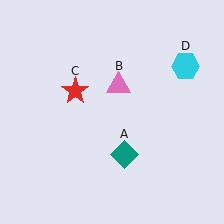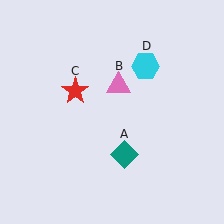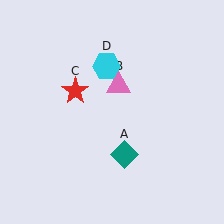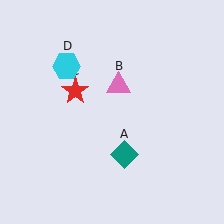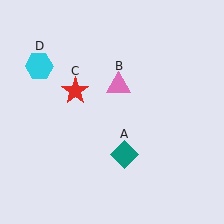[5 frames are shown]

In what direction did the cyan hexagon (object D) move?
The cyan hexagon (object D) moved left.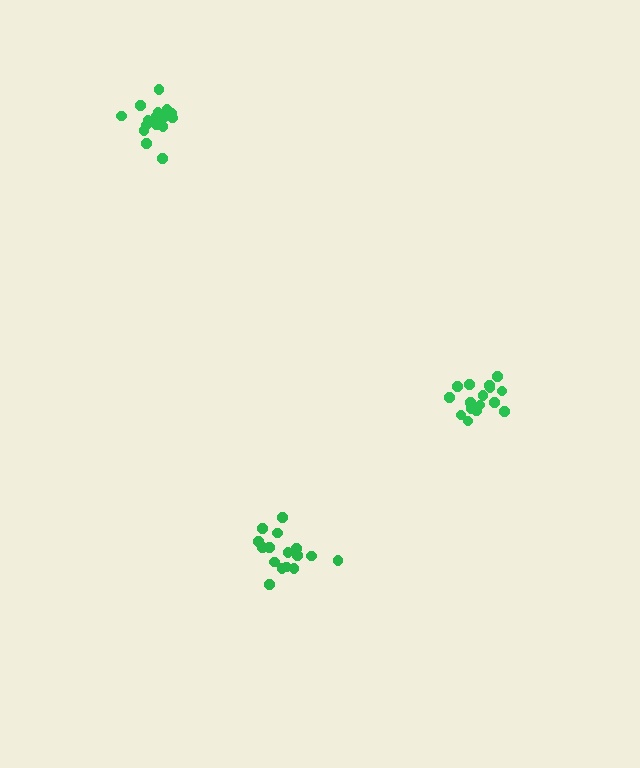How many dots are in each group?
Group 1: 16 dots, Group 2: 17 dots, Group 3: 17 dots (50 total).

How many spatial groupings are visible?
There are 3 spatial groupings.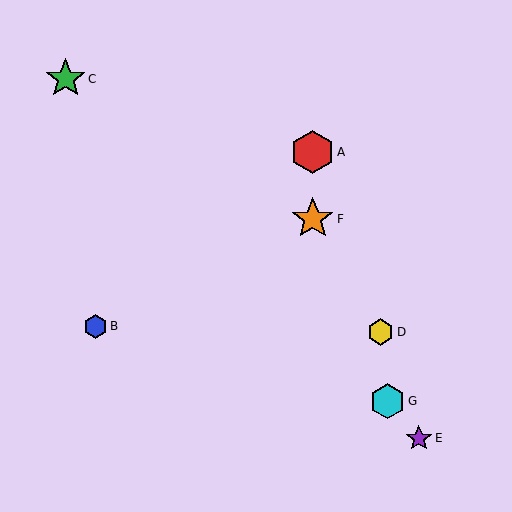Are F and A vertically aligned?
Yes, both are at x≈313.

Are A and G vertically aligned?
No, A is at x≈313 and G is at x≈387.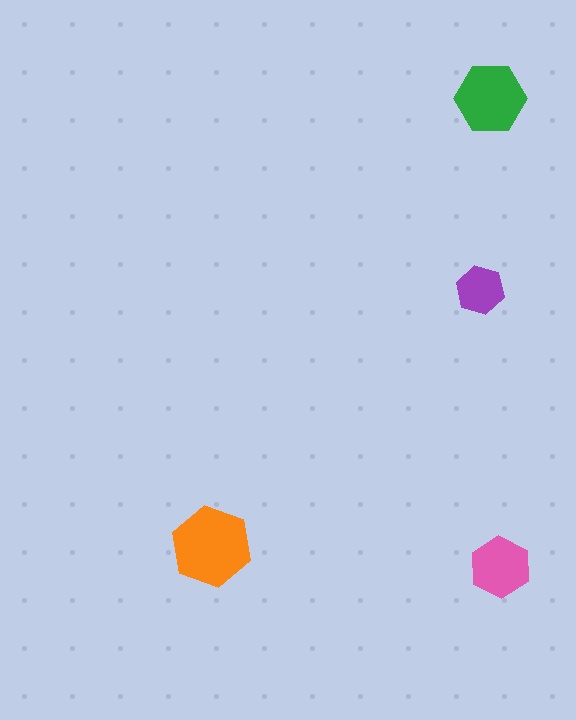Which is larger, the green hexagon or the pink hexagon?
The green one.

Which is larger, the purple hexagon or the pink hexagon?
The pink one.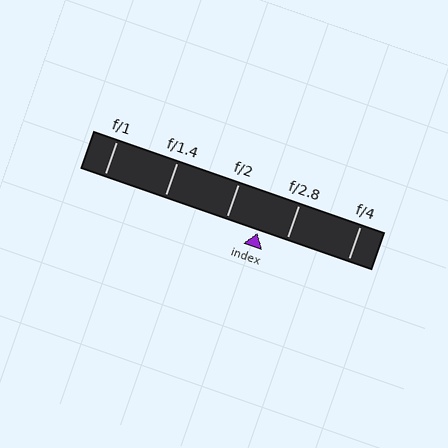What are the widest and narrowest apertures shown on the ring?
The widest aperture shown is f/1 and the narrowest is f/4.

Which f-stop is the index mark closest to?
The index mark is closest to f/2.8.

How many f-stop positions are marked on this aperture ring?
There are 5 f-stop positions marked.